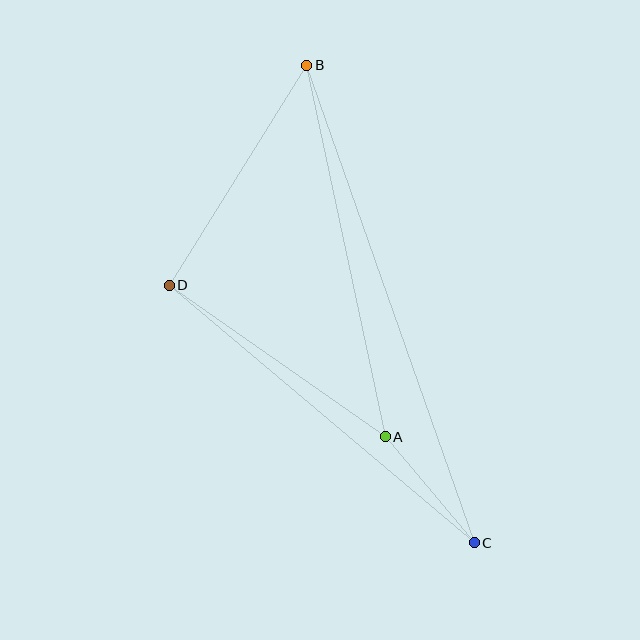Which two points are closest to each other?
Points A and C are closest to each other.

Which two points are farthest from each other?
Points B and C are farthest from each other.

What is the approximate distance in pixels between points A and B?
The distance between A and B is approximately 380 pixels.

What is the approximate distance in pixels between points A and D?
The distance between A and D is approximately 264 pixels.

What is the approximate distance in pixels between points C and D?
The distance between C and D is approximately 399 pixels.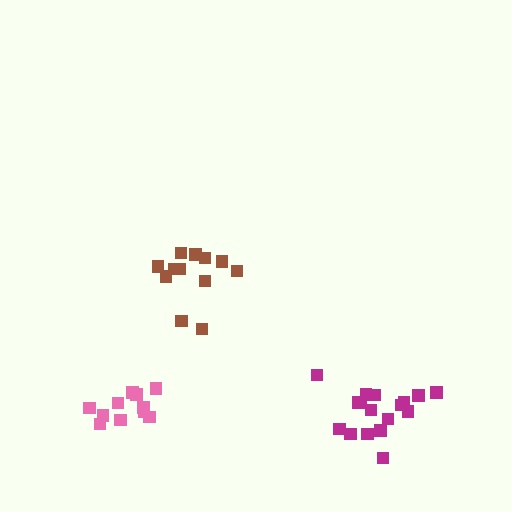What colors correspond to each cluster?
The clusters are colored: magenta, pink, brown.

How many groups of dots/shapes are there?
There are 3 groups.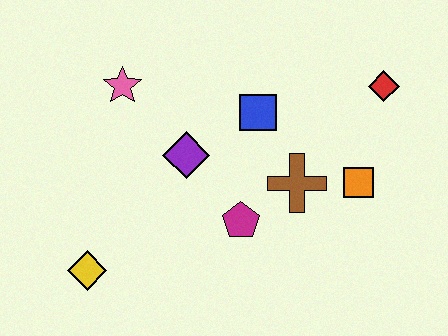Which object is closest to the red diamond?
The orange square is closest to the red diamond.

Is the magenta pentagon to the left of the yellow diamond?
No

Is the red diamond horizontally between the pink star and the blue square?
No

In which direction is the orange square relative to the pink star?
The orange square is to the right of the pink star.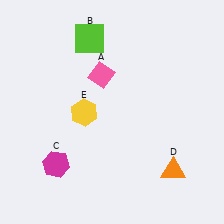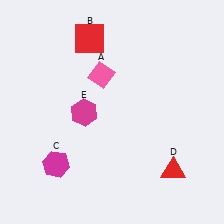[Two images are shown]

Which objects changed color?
B changed from lime to red. D changed from orange to red. E changed from yellow to magenta.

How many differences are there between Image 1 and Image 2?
There are 3 differences between the two images.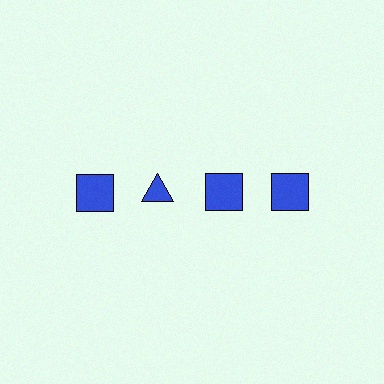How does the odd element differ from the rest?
It has a different shape: triangle instead of square.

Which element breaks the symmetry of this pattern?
The blue triangle in the top row, second from left column breaks the symmetry. All other shapes are blue squares.